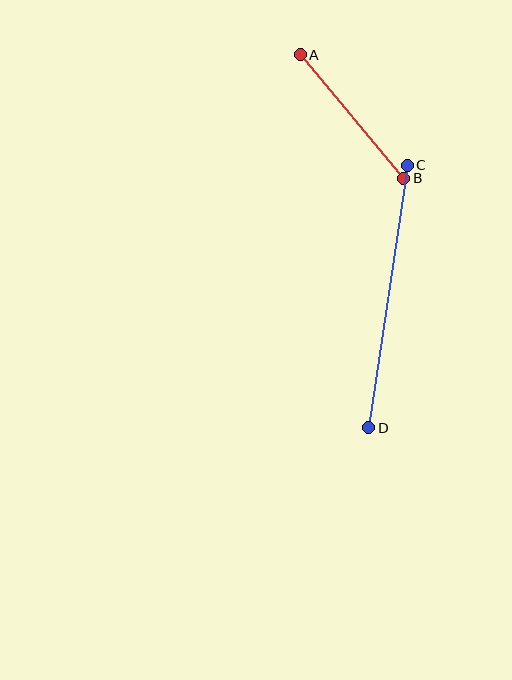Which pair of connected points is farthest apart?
Points C and D are farthest apart.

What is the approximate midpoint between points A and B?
The midpoint is at approximately (352, 117) pixels.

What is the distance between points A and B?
The distance is approximately 161 pixels.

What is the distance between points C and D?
The distance is approximately 265 pixels.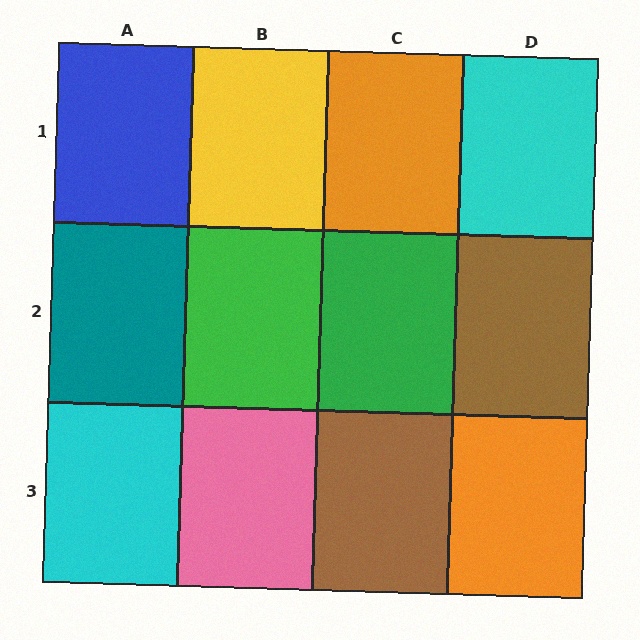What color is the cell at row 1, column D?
Cyan.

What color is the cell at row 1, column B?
Yellow.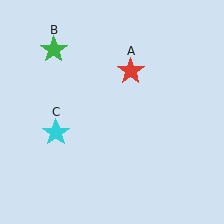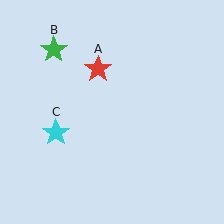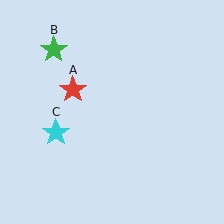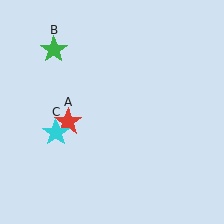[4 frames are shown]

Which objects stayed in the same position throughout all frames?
Green star (object B) and cyan star (object C) remained stationary.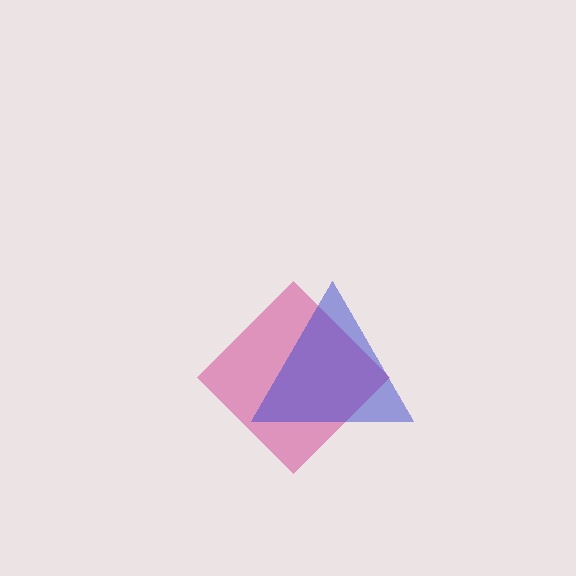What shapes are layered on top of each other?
The layered shapes are: a pink diamond, a blue triangle.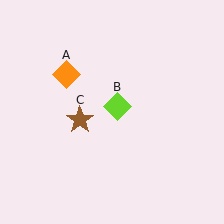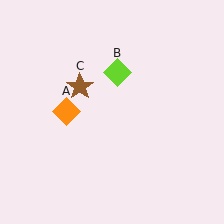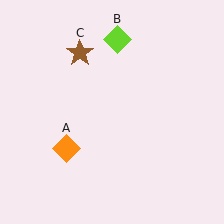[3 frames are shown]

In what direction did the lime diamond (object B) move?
The lime diamond (object B) moved up.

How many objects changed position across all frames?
3 objects changed position: orange diamond (object A), lime diamond (object B), brown star (object C).